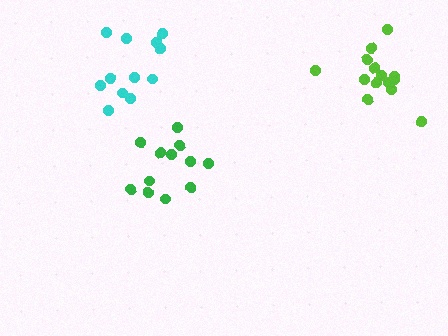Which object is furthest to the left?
The cyan cluster is leftmost.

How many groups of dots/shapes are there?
There are 3 groups.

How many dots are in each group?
Group 1: 12 dots, Group 2: 14 dots, Group 3: 12 dots (38 total).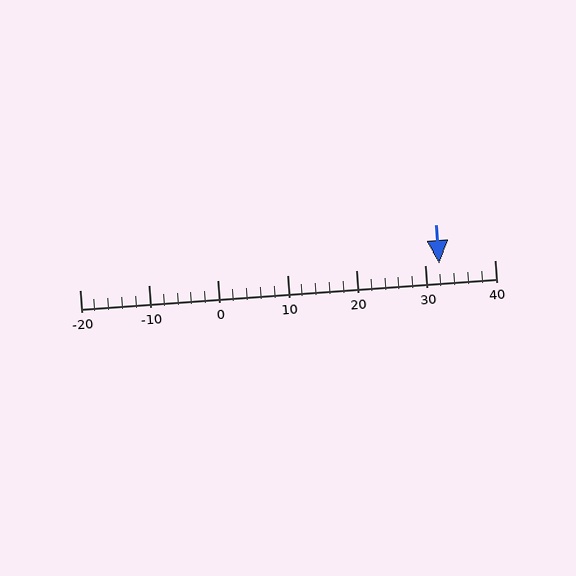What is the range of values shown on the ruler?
The ruler shows values from -20 to 40.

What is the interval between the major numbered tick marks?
The major tick marks are spaced 10 units apart.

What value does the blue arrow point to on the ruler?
The blue arrow points to approximately 32.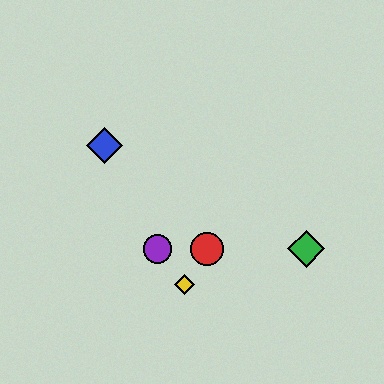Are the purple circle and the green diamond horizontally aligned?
Yes, both are at y≈249.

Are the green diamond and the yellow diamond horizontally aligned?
No, the green diamond is at y≈249 and the yellow diamond is at y≈284.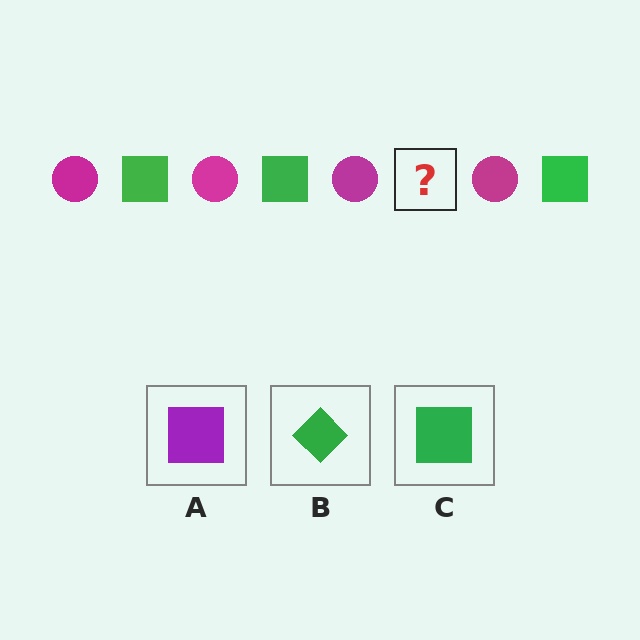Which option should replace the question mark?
Option C.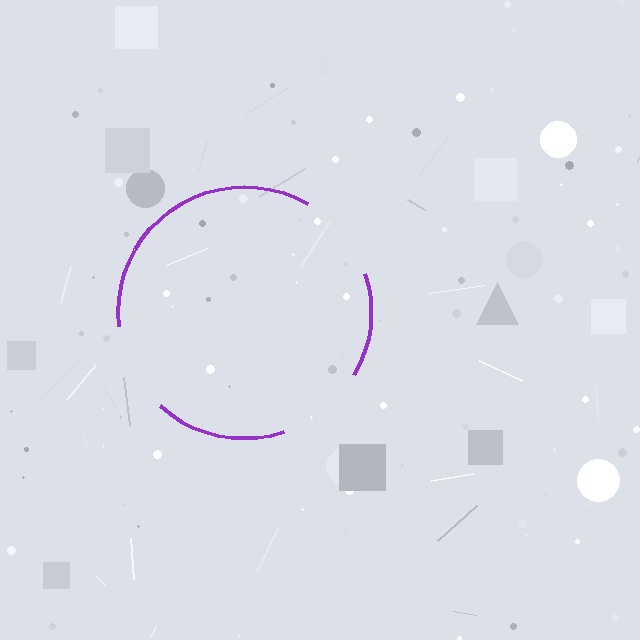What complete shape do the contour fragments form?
The contour fragments form a circle.